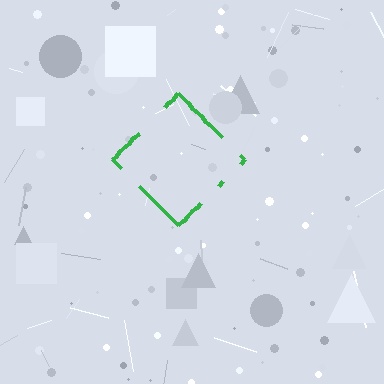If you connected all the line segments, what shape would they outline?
They would outline a diamond.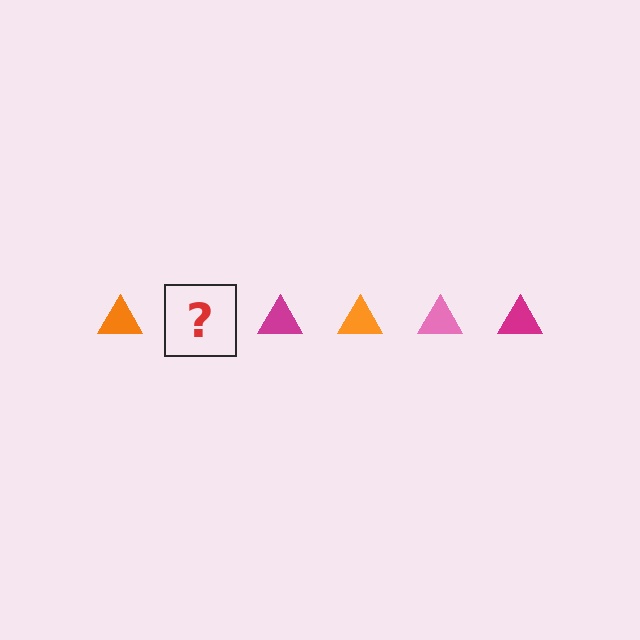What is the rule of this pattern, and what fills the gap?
The rule is that the pattern cycles through orange, pink, magenta triangles. The gap should be filled with a pink triangle.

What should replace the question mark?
The question mark should be replaced with a pink triangle.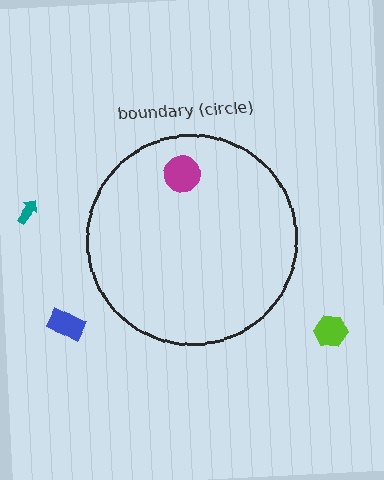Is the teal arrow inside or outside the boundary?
Outside.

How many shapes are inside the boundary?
1 inside, 3 outside.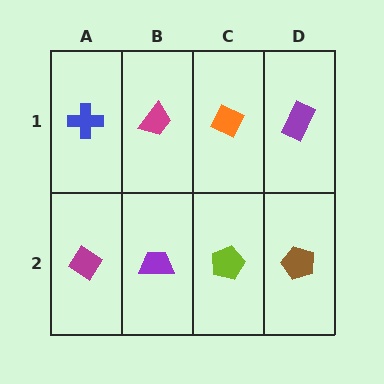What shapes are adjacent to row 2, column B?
A magenta trapezoid (row 1, column B), a magenta diamond (row 2, column A), a lime pentagon (row 2, column C).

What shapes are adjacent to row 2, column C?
An orange diamond (row 1, column C), a purple trapezoid (row 2, column B), a brown pentagon (row 2, column D).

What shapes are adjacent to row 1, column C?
A lime pentagon (row 2, column C), a magenta trapezoid (row 1, column B), a purple rectangle (row 1, column D).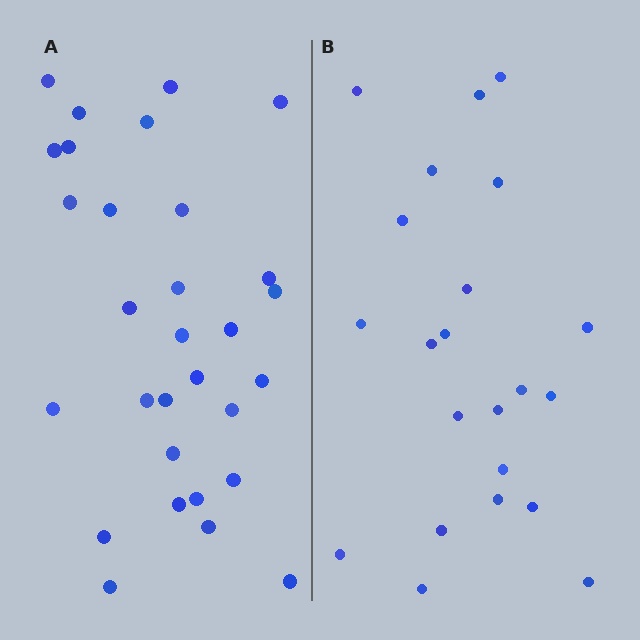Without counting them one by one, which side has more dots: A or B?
Region A (the left region) has more dots.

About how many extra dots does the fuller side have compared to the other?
Region A has roughly 8 or so more dots than region B.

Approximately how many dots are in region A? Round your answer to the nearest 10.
About 30 dots.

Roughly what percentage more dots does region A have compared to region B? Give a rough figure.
About 35% more.